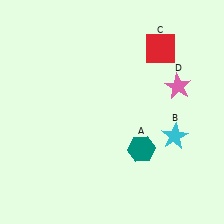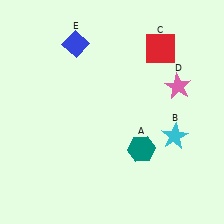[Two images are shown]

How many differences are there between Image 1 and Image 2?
There is 1 difference between the two images.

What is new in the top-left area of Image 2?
A blue diamond (E) was added in the top-left area of Image 2.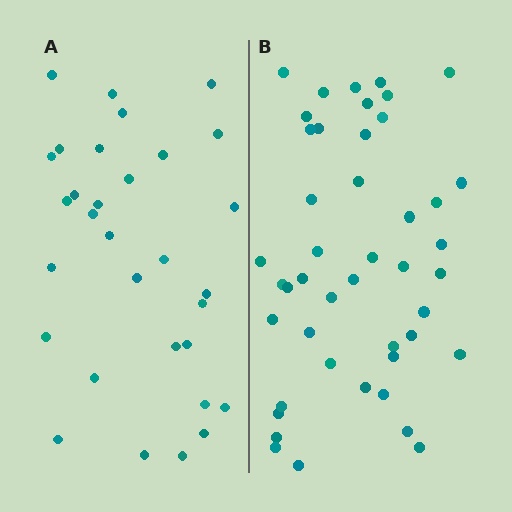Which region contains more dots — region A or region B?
Region B (the right region) has more dots.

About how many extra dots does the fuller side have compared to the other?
Region B has approximately 15 more dots than region A.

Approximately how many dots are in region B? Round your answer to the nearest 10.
About 40 dots. (The exact count is 45, which rounds to 40.)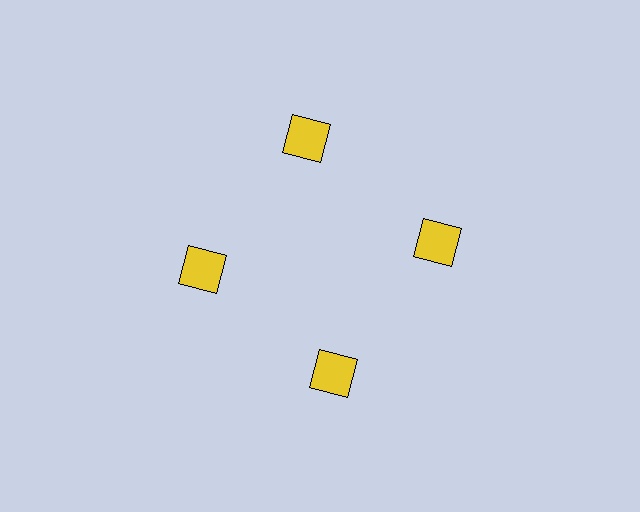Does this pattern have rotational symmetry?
Yes, this pattern has 4-fold rotational symmetry. It looks the same after rotating 90 degrees around the center.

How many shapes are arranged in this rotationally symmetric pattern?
There are 4 shapes, arranged in 4 groups of 1.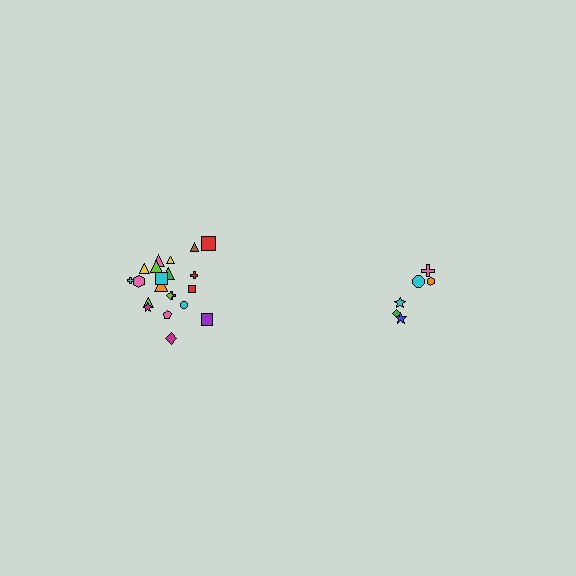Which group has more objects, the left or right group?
The left group.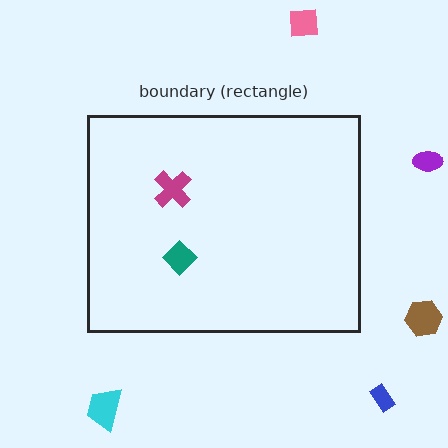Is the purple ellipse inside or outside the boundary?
Outside.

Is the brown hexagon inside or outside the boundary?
Outside.